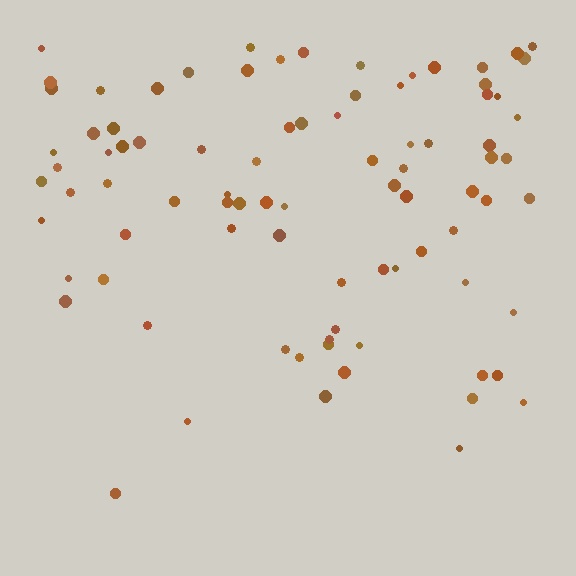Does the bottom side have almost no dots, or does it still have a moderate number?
Still a moderate number, just noticeably fewer than the top.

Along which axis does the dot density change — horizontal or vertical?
Vertical.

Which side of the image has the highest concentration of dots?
The top.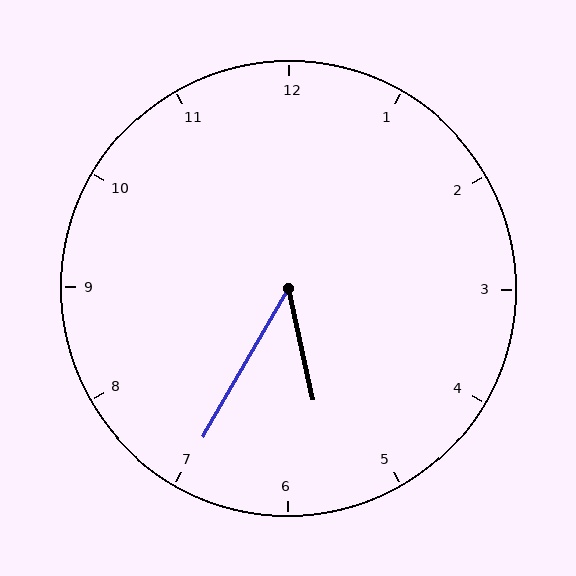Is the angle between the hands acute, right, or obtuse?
It is acute.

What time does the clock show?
5:35.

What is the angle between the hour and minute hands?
Approximately 42 degrees.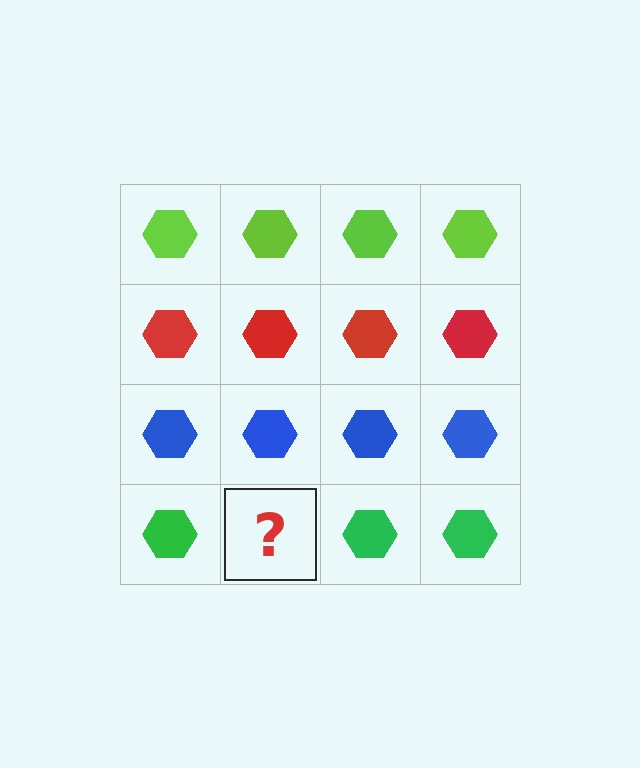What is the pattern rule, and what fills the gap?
The rule is that each row has a consistent color. The gap should be filled with a green hexagon.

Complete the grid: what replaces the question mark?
The question mark should be replaced with a green hexagon.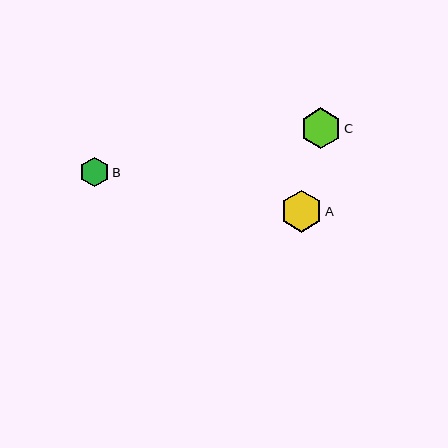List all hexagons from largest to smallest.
From largest to smallest: A, C, B.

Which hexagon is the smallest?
Hexagon B is the smallest with a size of approximately 29 pixels.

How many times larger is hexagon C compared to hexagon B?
Hexagon C is approximately 1.4 times the size of hexagon B.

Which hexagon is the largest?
Hexagon A is the largest with a size of approximately 42 pixels.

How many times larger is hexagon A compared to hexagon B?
Hexagon A is approximately 1.5 times the size of hexagon B.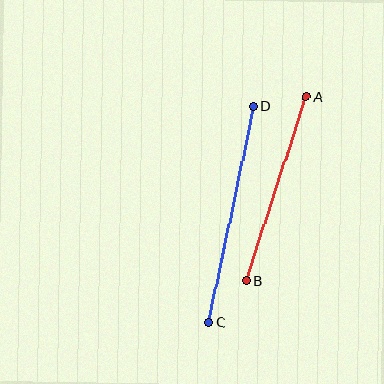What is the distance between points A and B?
The distance is approximately 194 pixels.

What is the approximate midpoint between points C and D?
The midpoint is at approximately (231, 214) pixels.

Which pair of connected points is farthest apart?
Points C and D are farthest apart.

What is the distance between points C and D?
The distance is approximately 221 pixels.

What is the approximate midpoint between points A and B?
The midpoint is at approximately (276, 189) pixels.